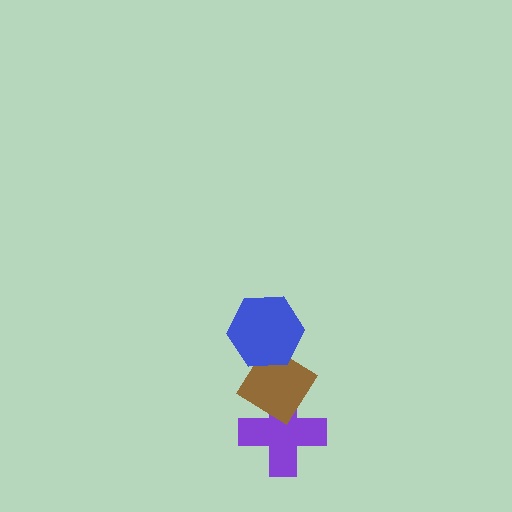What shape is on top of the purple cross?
The brown diamond is on top of the purple cross.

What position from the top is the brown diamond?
The brown diamond is 2nd from the top.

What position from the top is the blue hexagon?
The blue hexagon is 1st from the top.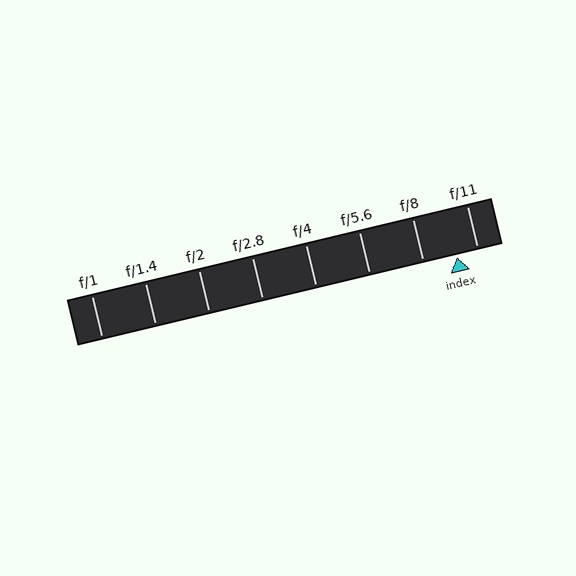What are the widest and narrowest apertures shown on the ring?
The widest aperture shown is f/1 and the narrowest is f/11.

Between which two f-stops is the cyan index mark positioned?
The index mark is between f/8 and f/11.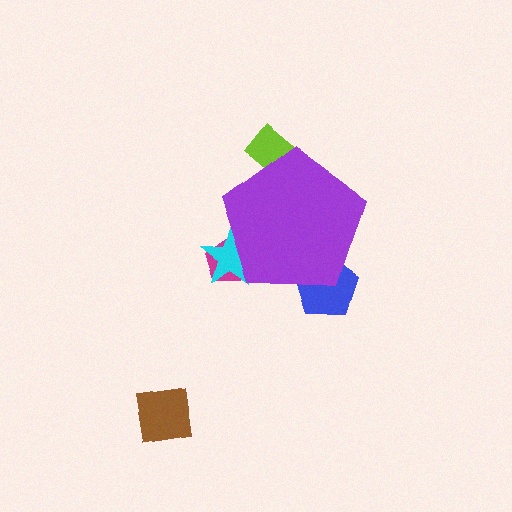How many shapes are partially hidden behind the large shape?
4 shapes are partially hidden.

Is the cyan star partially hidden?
Yes, the cyan star is partially hidden behind the purple pentagon.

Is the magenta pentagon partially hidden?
Yes, the magenta pentagon is partially hidden behind the purple pentagon.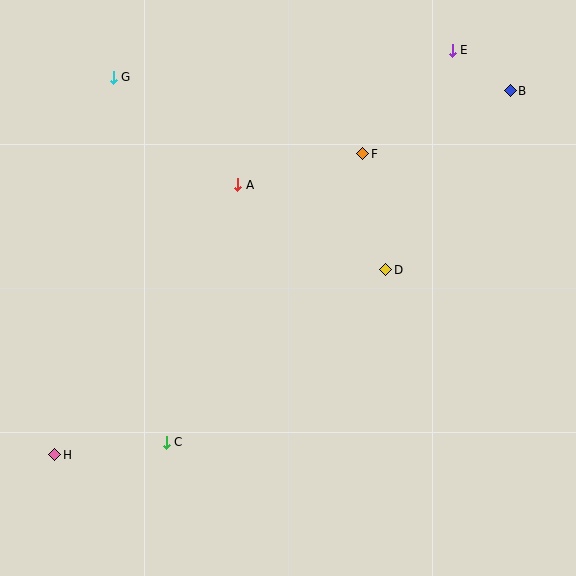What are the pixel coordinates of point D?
Point D is at (386, 270).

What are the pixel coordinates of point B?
Point B is at (510, 91).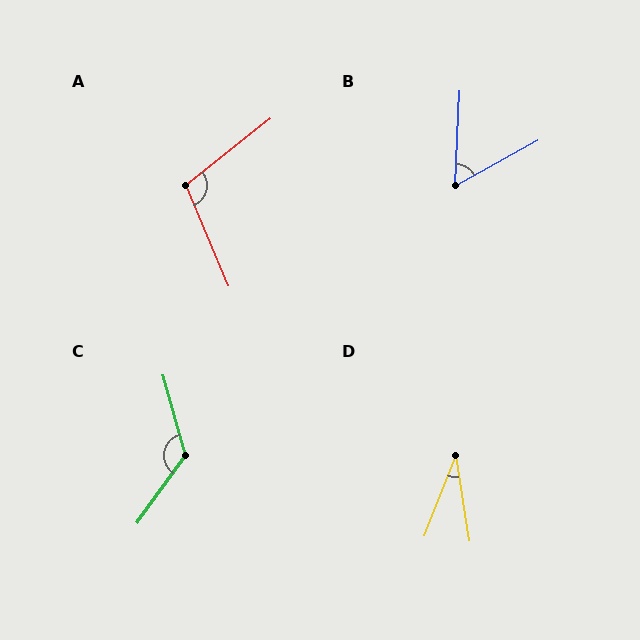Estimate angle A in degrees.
Approximately 105 degrees.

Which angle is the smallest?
D, at approximately 30 degrees.